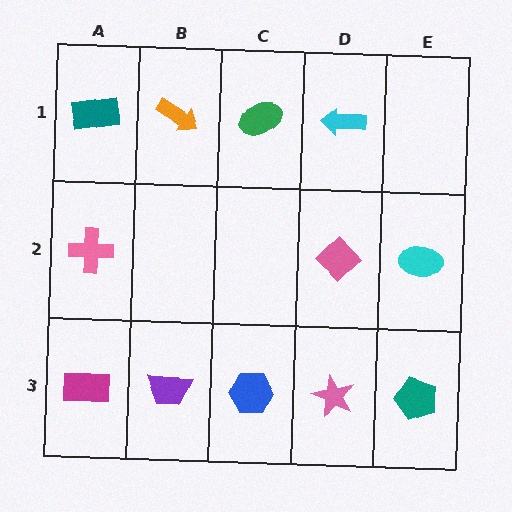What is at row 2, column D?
A pink diamond.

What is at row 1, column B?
An orange arrow.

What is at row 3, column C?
A blue hexagon.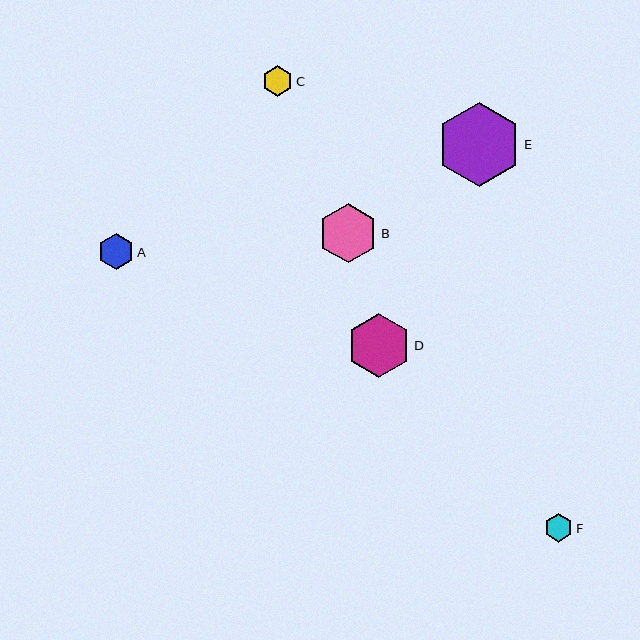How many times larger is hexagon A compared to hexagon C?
Hexagon A is approximately 1.2 times the size of hexagon C.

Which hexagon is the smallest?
Hexagon F is the smallest with a size of approximately 29 pixels.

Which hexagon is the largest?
Hexagon E is the largest with a size of approximately 84 pixels.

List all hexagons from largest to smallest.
From largest to smallest: E, D, B, A, C, F.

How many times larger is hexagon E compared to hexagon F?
Hexagon E is approximately 2.9 times the size of hexagon F.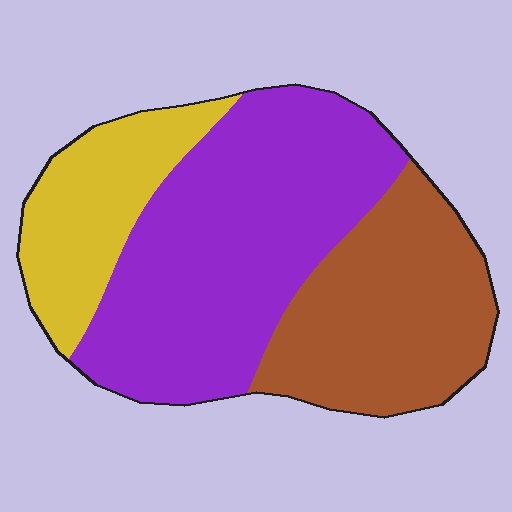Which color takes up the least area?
Yellow, at roughly 20%.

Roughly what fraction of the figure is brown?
Brown covers about 30% of the figure.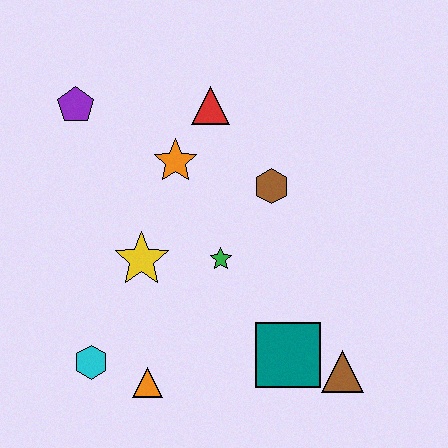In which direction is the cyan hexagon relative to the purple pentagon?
The cyan hexagon is below the purple pentagon.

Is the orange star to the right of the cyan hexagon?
Yes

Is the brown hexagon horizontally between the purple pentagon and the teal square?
Yes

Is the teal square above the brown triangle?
Yes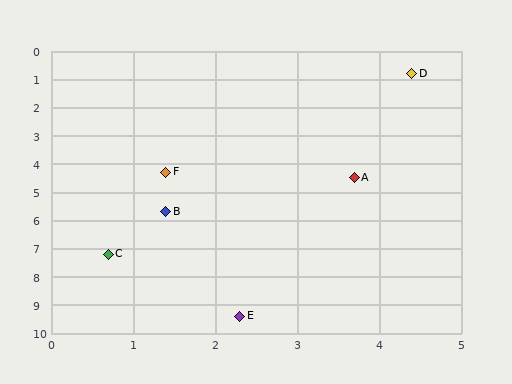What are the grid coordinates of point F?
Point F is at approximately (1.4, 4.3).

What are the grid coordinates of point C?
Point C is at approximately (0.7, 7.2).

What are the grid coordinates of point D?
Point D is at approximately (4.4, 0.8).